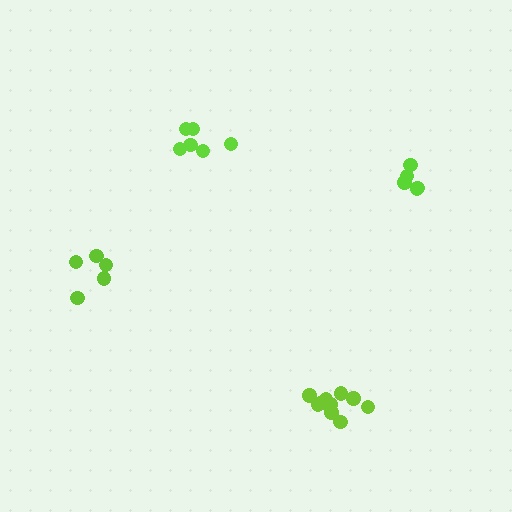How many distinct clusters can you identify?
There are 4 distinct clusters.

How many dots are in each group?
Group 1: 6 dots, Group 2: 5 dots, Group 3: 10 dots, Group 4: 5 dots (26 total).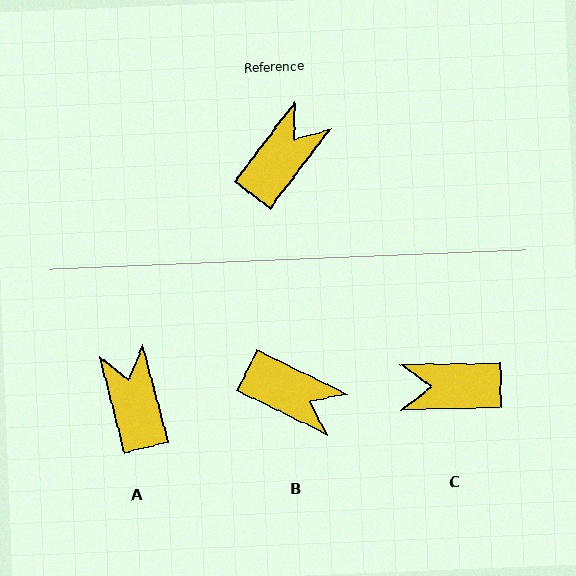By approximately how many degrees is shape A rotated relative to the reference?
Approximately 52 degrees counter-clockwise.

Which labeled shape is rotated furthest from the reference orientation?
C, about 129 degrees away.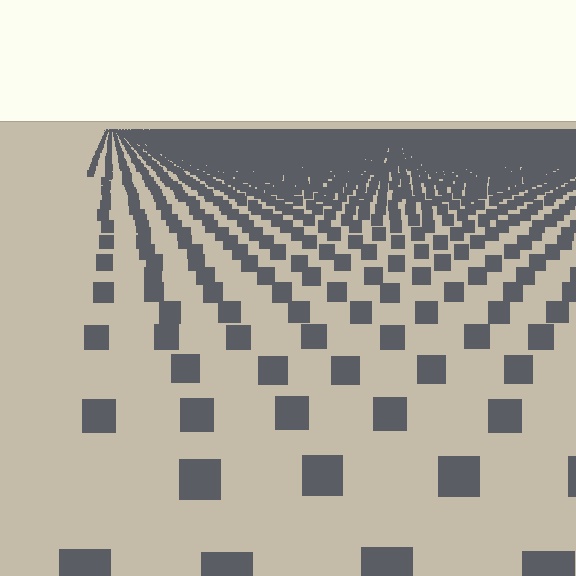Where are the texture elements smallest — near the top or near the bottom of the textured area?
Near the top.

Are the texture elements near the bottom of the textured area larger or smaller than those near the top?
Larger. Near the bottom, elements are closer to the viewer and appear at a bigger on-screen size.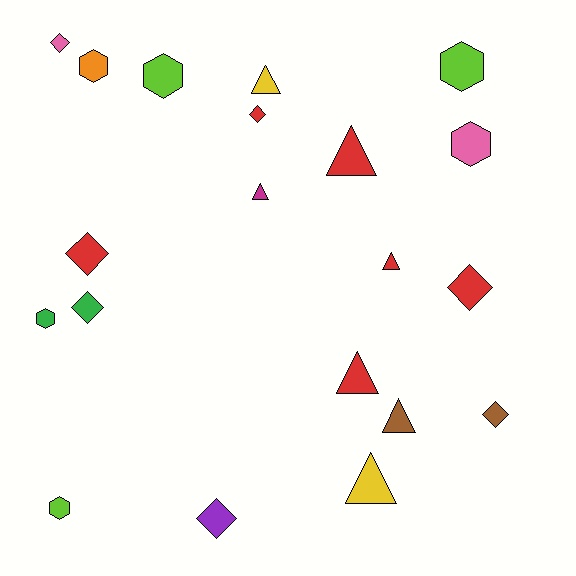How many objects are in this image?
There are 20 objects.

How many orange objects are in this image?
There is 1 orange object.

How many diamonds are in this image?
There are 7 diamonds.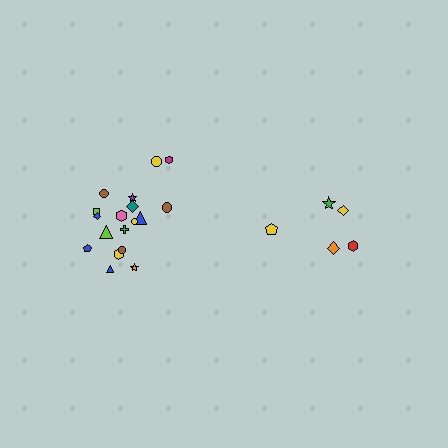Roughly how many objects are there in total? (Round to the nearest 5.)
Roughly 25 objects in total.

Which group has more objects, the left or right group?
The left group.